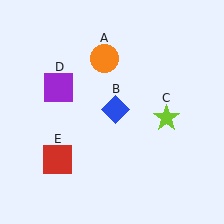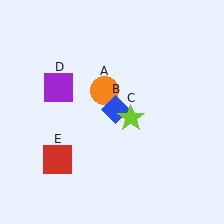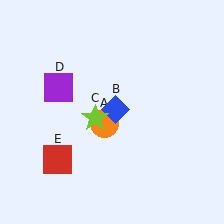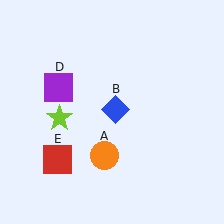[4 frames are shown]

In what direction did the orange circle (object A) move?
The orange circle (object A) moved down.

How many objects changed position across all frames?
2 objects changed position: orange circle (object A), lime star (object C).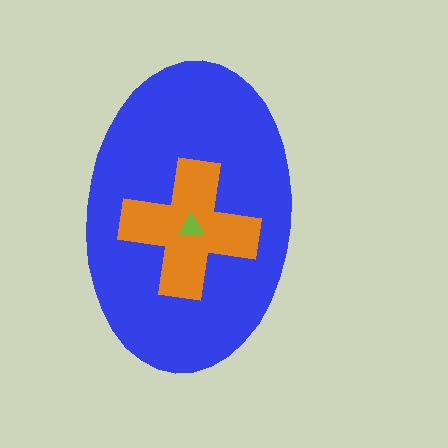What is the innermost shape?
The lime triangle.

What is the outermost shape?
The blue ellipse.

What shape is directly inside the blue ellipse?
The orange cross.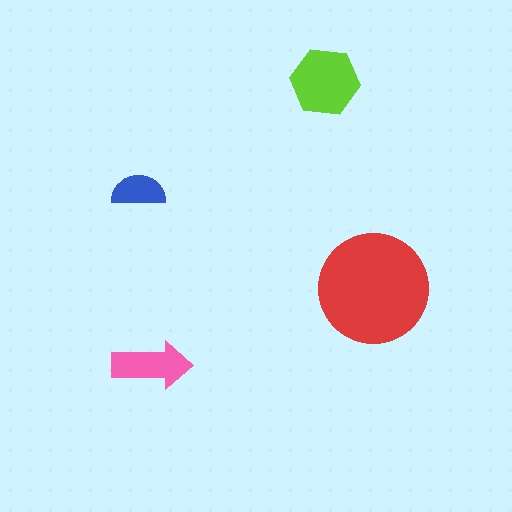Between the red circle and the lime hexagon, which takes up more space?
The red circle.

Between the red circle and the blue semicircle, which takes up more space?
The red circle.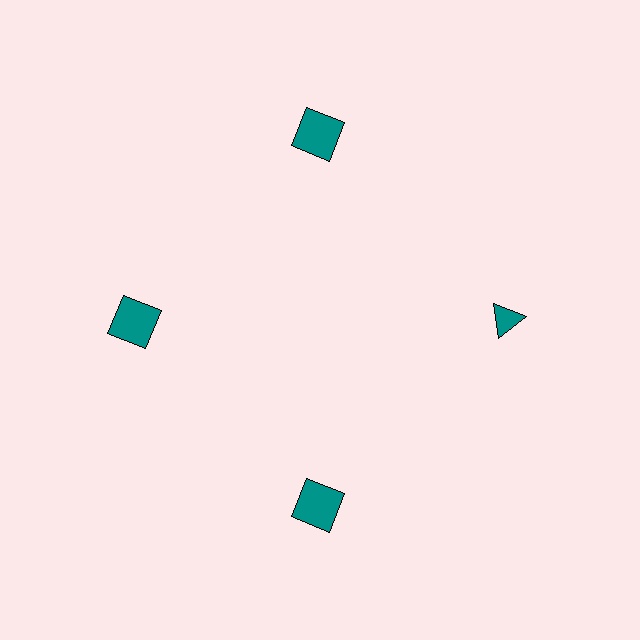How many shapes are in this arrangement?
There are 4 shapes arranged in a ring pattern.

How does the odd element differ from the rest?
It has a different shape: triangle instead of square.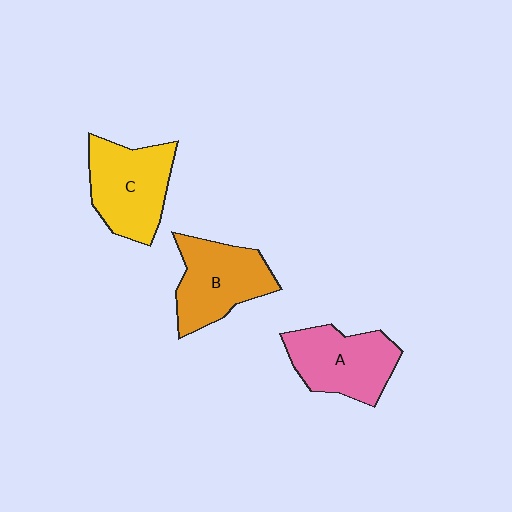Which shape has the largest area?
Shape C (yellow).